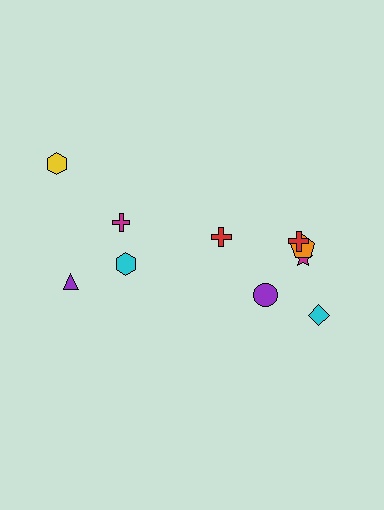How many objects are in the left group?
There are 4 objects.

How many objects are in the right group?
There are 6 objects.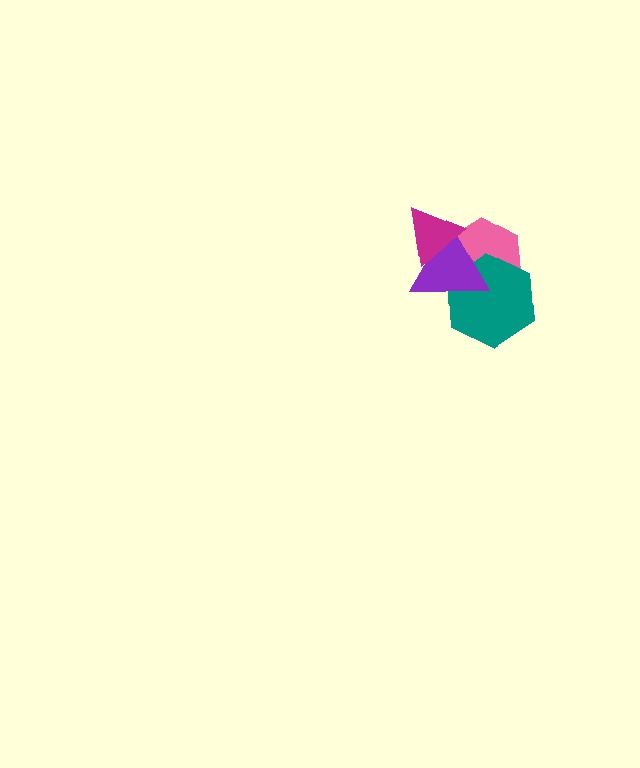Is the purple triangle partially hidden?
Yes, it is partially covered by another shape.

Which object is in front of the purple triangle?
The magenta triangle is in front of the purple triangle.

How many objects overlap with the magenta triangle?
2 objects overlap with the magenta triangle.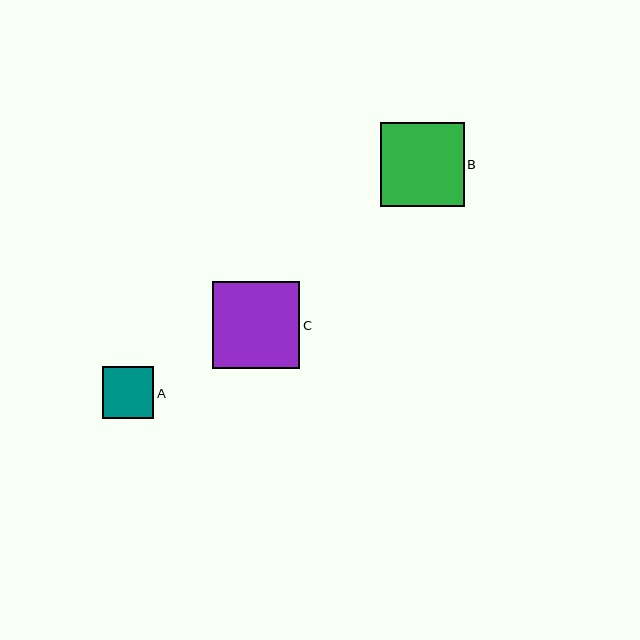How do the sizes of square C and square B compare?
Square C and square B are approximately the same size.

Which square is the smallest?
Square A is the smallest with a size of approximately 52 pixels.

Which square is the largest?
Square C is the largest with a size of approximately 88 pixels.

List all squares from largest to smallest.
From largest to smallest: C, B, A.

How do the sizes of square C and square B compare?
Square C and square B are approximately the same size.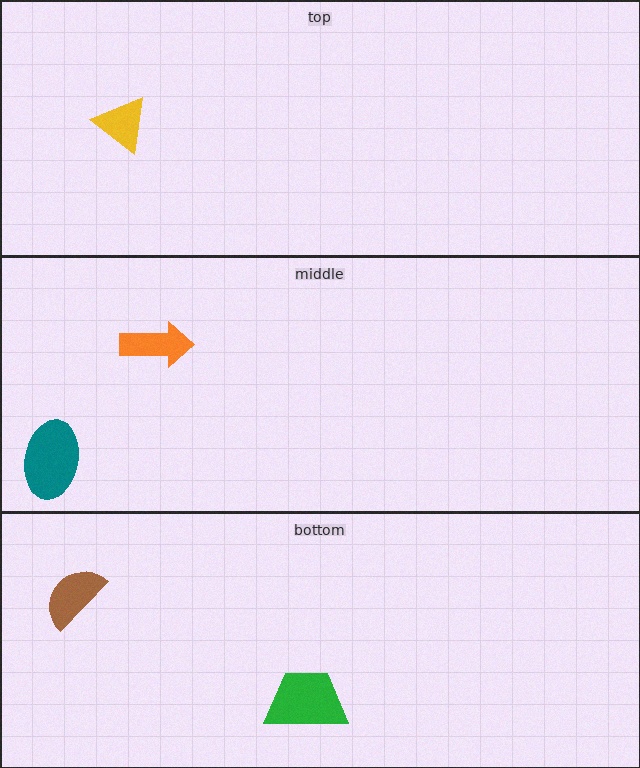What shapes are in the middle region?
The orange arrow, the teal ellipse.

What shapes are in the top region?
The yellow triangle.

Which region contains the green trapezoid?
The bottom region.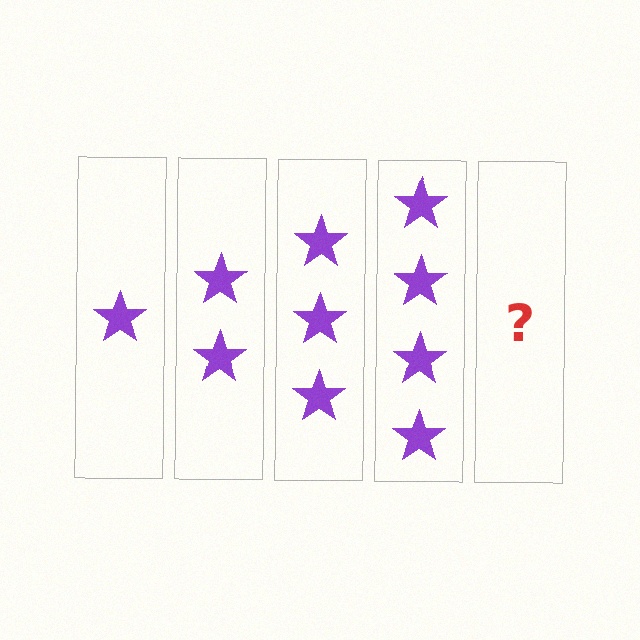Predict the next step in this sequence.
The next step is 5 stars.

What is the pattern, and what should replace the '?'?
The pattern is that each step adds one more star. The '?' should be 5 stars.